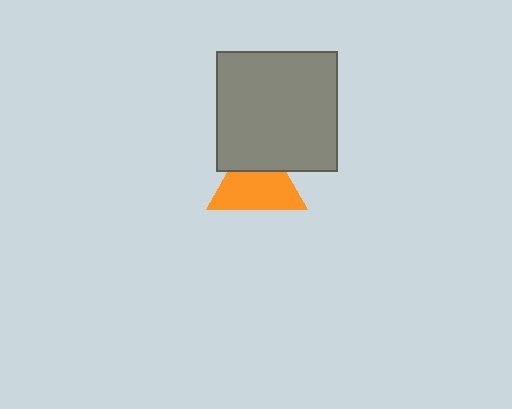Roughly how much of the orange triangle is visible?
Most of it is visible (roughly 67%).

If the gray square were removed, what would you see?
You would see the complete orange triangle.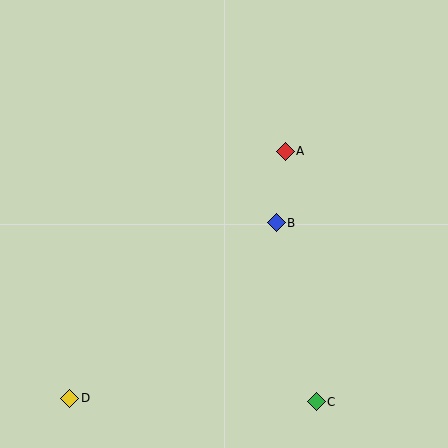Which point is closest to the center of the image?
Point B at (276, 223) is closest to the center.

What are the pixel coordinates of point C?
Point C is at (316, 402).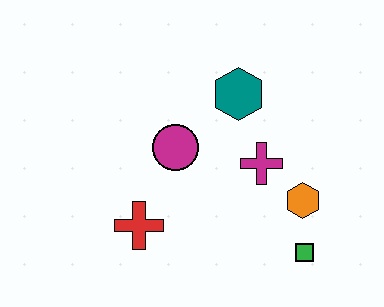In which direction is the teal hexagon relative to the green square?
The teal hexagon is above the green square.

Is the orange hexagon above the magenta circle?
No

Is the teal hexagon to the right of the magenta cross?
No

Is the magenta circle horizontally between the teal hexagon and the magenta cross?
No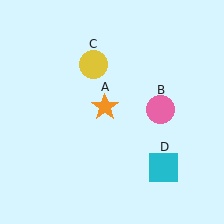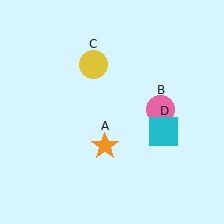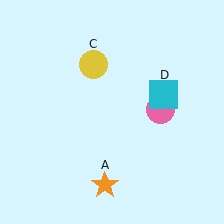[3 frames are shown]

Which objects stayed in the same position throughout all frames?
Pink circle (object B) and yellow circle (object C) remained stationary.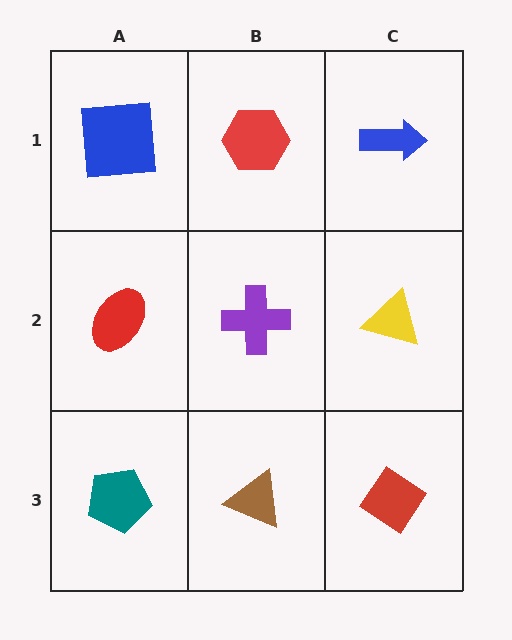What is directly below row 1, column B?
A purple cross.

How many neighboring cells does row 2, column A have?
3.